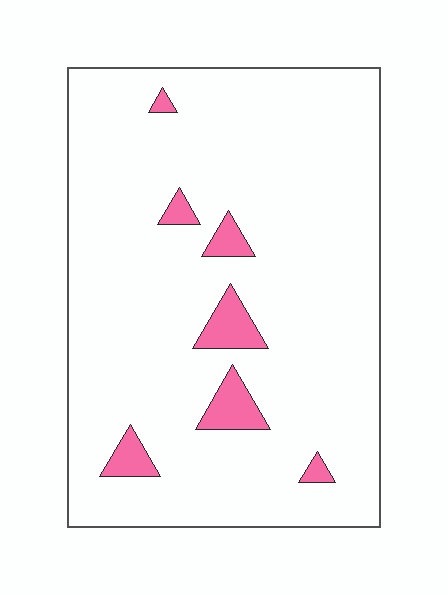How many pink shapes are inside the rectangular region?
7.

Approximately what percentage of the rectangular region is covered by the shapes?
Approximately 5%.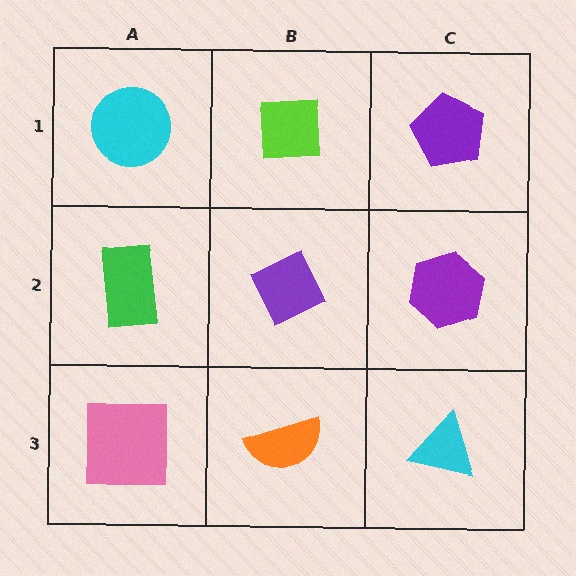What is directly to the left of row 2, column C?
A purple diamond.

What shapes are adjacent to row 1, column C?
A purple hexagon (row 2, column C), a lime square (row 1, column B).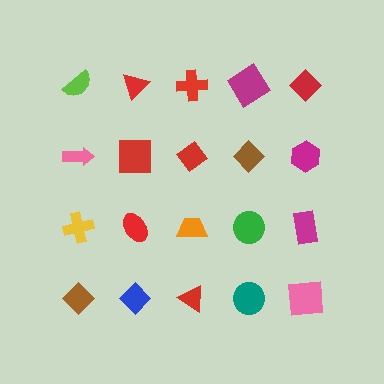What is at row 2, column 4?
A brown diamond.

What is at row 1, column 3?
A red cross.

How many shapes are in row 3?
5 shapes.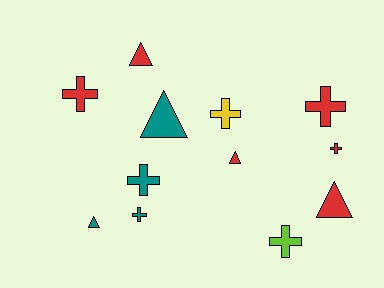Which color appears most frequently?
Red, with 6 objects.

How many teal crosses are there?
There are 2 teal crosses.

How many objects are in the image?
There are 12 objects.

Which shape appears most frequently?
Cross, with 7 objects.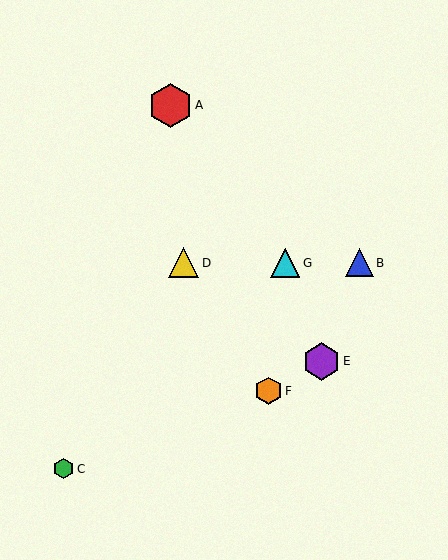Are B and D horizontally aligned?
Yes, both are at y≈263.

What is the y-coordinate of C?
Object C is at y≈469.